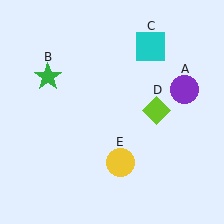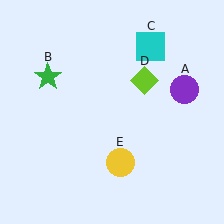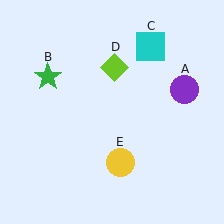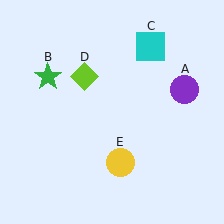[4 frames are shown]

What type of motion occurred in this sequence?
The lime diamond (object D) rotated counterclockwise around the center of the scene.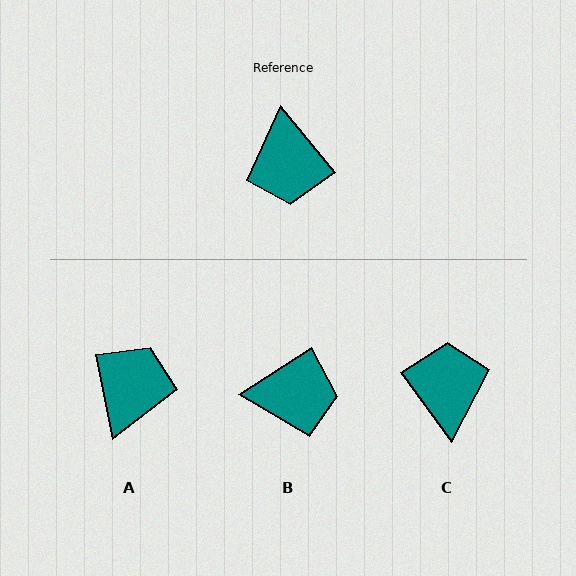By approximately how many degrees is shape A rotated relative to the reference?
Approximately 152 degrees counter-clockwise.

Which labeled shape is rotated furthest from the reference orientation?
C, about 177 degrees away.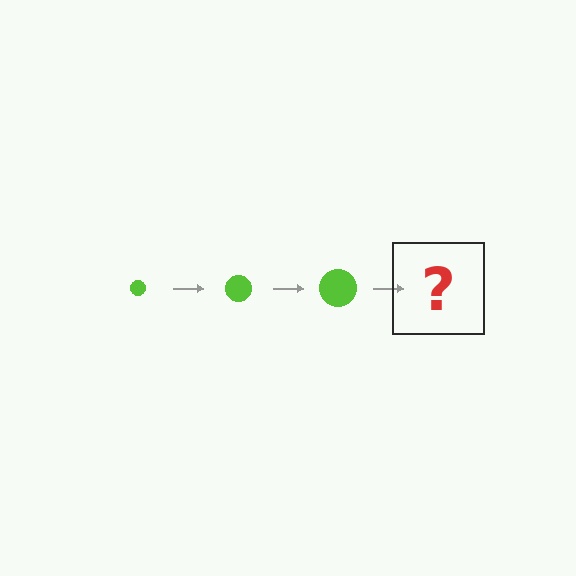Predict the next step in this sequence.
The next step is a lime circle, larger than the previous one.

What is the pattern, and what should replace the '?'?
The pattern is that the circle gets progressively larger each step. The '?' should be a lime circle, larger than the previous one.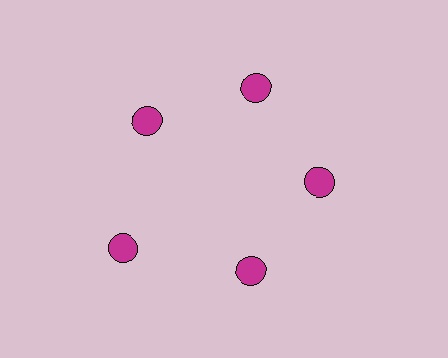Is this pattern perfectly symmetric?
No. The 5 magenta circles are arranged in a ring, but one element near the 8 o'clock position is pushed outward from the center, breaking the 5-fold rotational symmetry.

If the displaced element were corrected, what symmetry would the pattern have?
It would have 5-fold rotational symmetry — the pattern would map onto itself every 72 degrees.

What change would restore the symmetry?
The symmetry would be restored by moving it inward, back onto the ring so that all 5 circles sit at equal angles and equal distance from the center.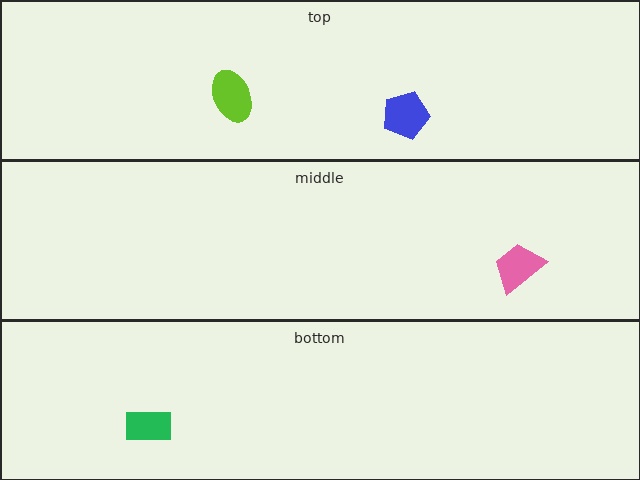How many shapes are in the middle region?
1.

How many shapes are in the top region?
2.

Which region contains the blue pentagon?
The top region.